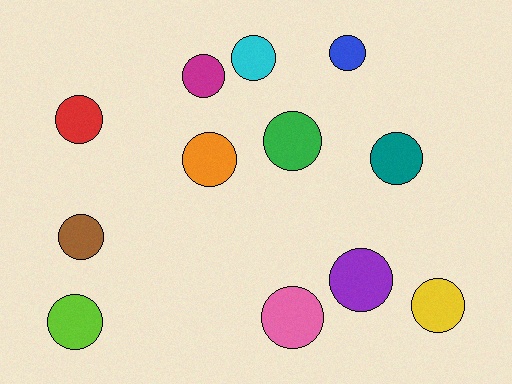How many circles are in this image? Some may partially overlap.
There are 12 circles.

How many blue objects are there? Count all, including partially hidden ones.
There is 1 blue object.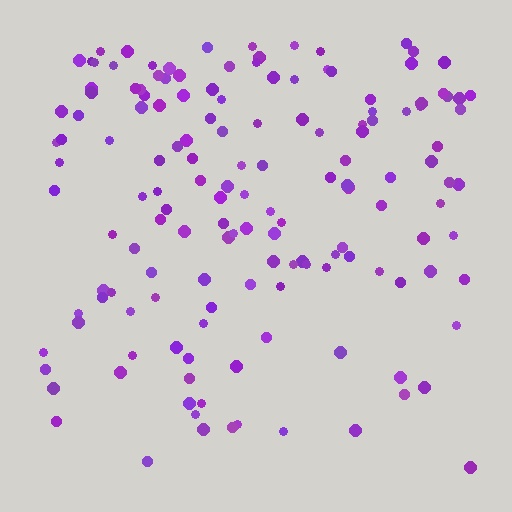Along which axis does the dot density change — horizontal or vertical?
Vertical.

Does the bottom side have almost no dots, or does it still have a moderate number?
Still a moderate number, just noticeably fewer than the top.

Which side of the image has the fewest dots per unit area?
The bottom.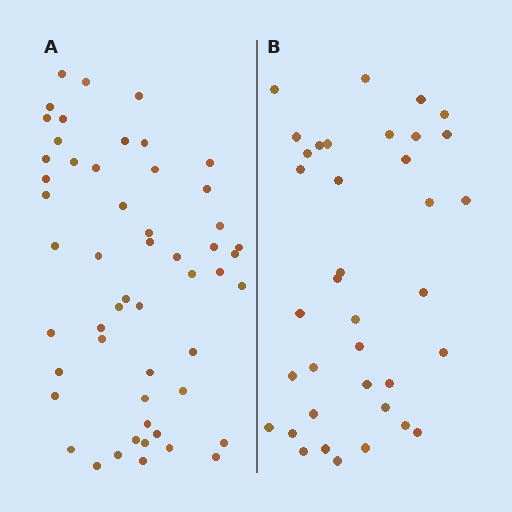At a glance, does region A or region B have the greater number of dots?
Region A (the left region) has more dots.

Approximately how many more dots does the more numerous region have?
Region A has approximately 15 more dots than region B.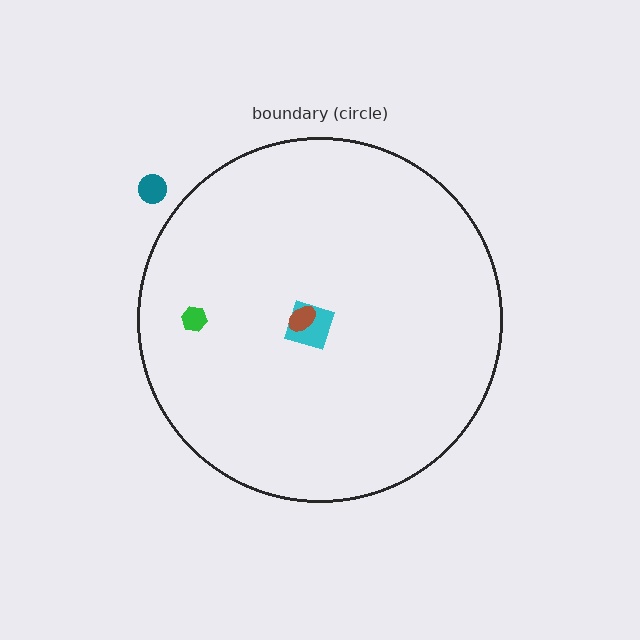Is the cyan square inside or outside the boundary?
Inside.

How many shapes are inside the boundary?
3 inside, 1 outside.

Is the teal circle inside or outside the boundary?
Outside.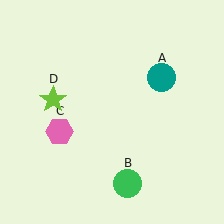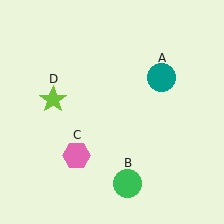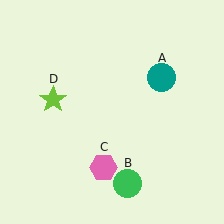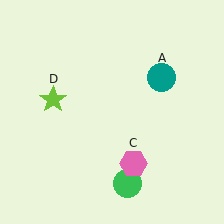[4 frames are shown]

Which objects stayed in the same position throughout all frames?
Teal circle (object A) and green circle (object B) and lime star (object D) remained stationary.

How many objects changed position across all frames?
1 object changed position: pink hexagon (object C).